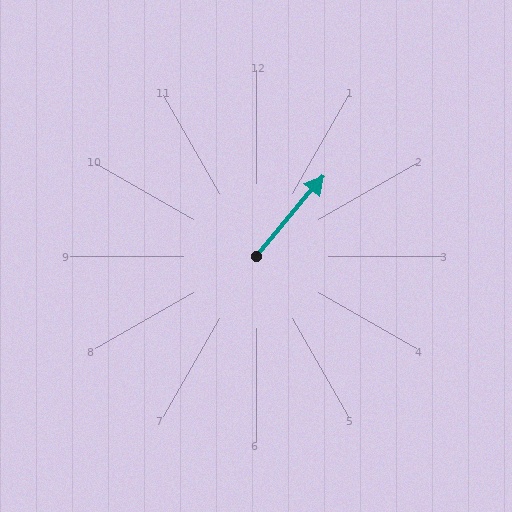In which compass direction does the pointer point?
Northeast.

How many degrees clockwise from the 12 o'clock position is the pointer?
Approximately 40 degrees.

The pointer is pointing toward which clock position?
Roughly 1 o'clock.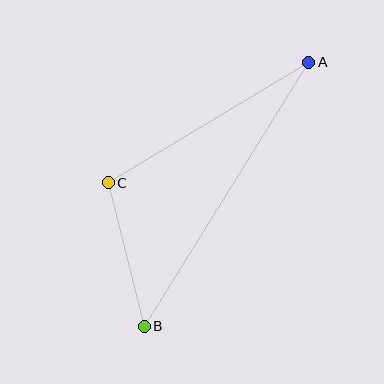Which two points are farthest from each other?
Points A and B are farthest from each other.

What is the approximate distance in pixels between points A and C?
The distance between A and C is approximately 234 pixels.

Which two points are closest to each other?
Points B and C are closest to each other.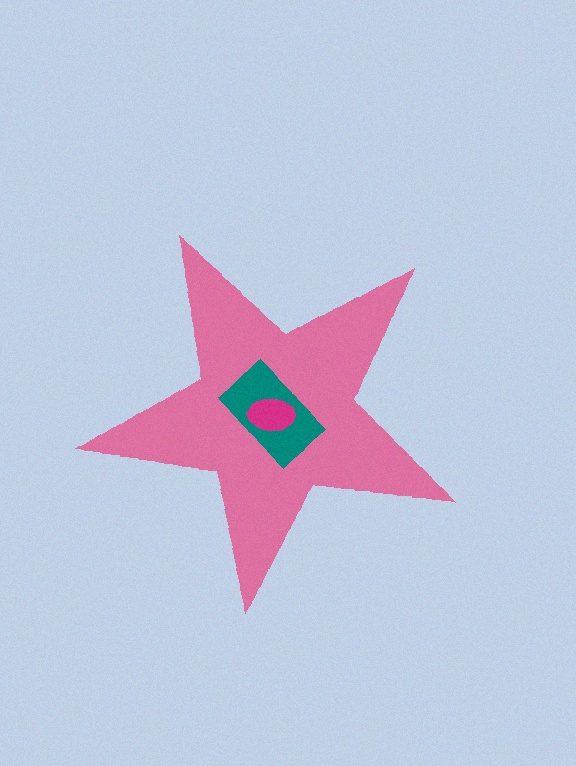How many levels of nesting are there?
3.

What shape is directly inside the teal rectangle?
The magenta ellipse.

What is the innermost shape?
The magenta ellipse.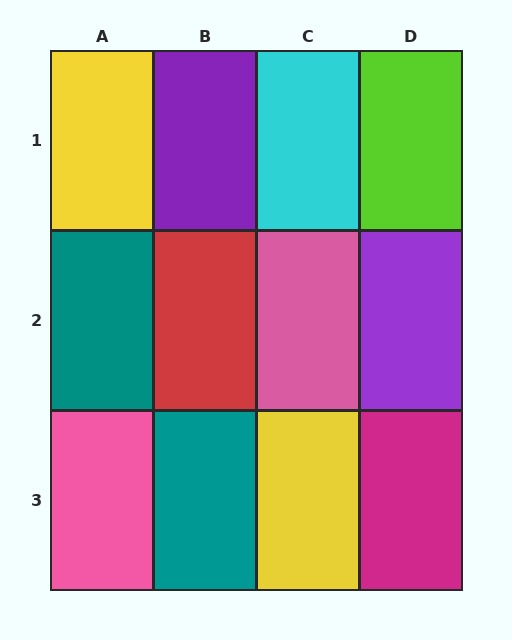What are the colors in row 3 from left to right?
Pink, teal, yellow, magenta.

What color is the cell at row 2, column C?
Pink.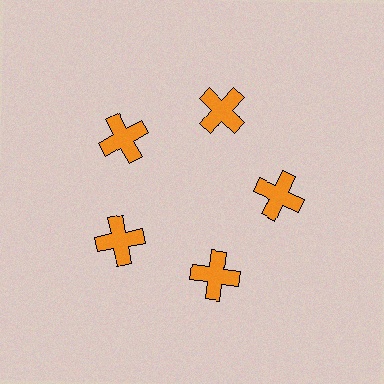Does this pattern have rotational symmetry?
Yes, this pattern has 5-fold rotational symmetry. It looks the same after rotating 72 degrees around the center.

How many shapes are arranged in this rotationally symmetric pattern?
There are 5 shapes, arranged in 5 groups of 1.